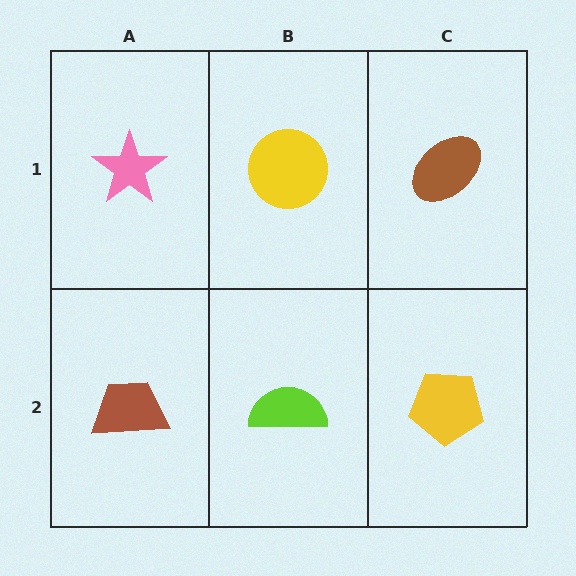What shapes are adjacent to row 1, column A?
A brown trapezoid (row 2, column A), a yellow circle (row 1, column B).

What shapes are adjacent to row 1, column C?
A yellow pentagon (row 2, column C), a yellow circle (row 1, column B).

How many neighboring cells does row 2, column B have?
3.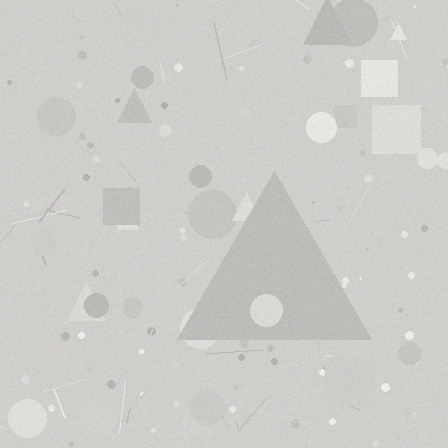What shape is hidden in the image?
A triangle is hidden in the image.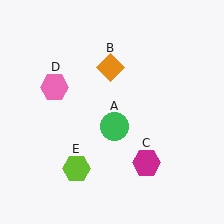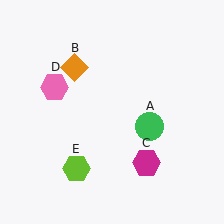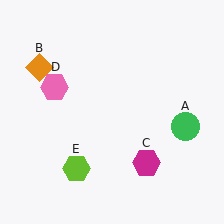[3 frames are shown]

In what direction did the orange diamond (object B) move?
The orange diamond (object B) moved left.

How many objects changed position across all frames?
2 objects changed position: green circle (object A), orange diamond (object B).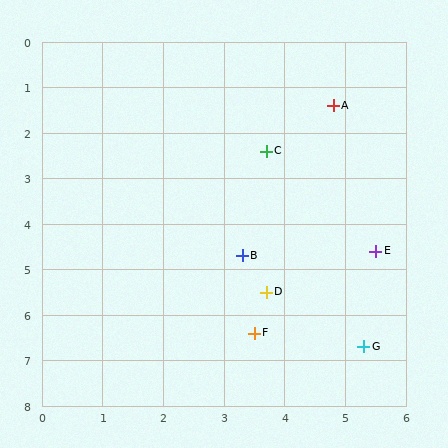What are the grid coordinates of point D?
Point D is at approximately (3.7, 5.5).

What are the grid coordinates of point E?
Point E is at approximately (5.5, 4.6).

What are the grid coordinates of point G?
Point G is at approximately (5.3, 6.7).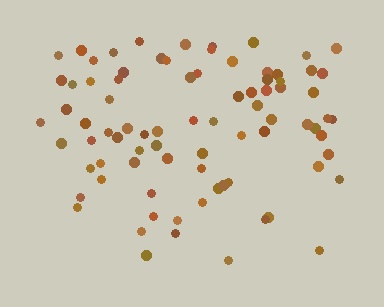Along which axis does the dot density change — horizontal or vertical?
Vertical.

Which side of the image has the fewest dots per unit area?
The bottom.